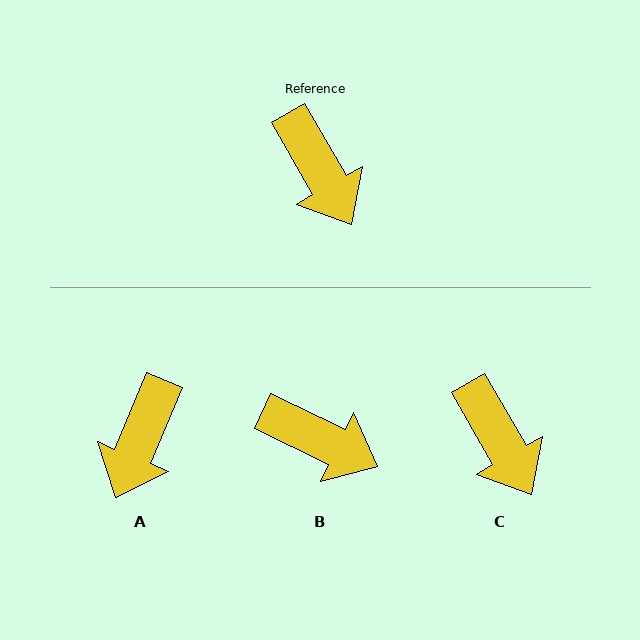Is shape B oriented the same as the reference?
No, it is off by about 35 degrees.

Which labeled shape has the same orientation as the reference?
C.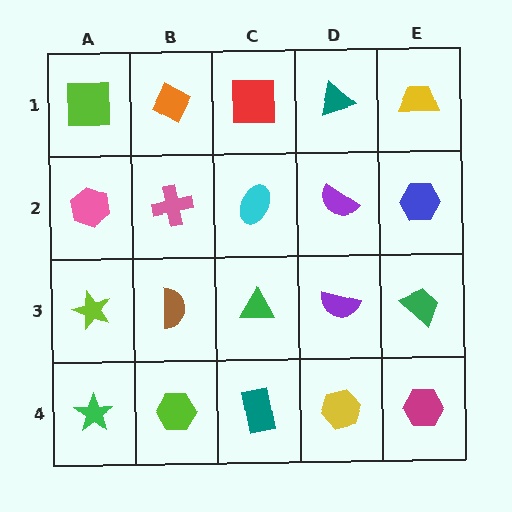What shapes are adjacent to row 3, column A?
A pink hexagon (row 2, column A), a green star (row 4, column A), a brown semicircle (row 3, column B).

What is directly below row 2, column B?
A brown semicircle.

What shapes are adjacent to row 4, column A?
A lime star (row 3, column A), a lime hexagon (row 4, column B).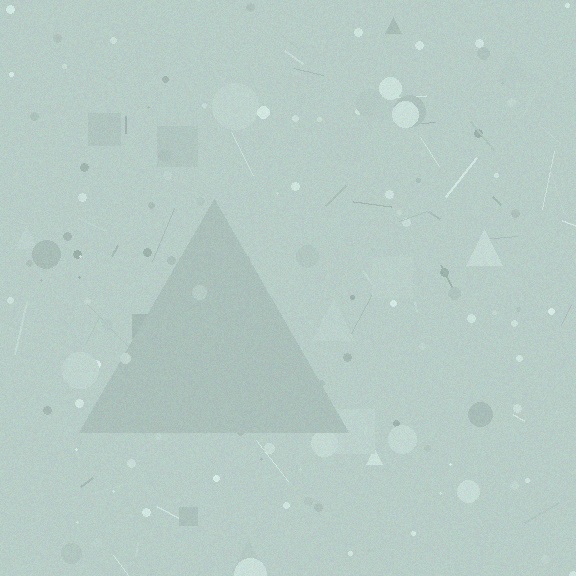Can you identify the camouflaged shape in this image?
The camouflaged shape is a triangle.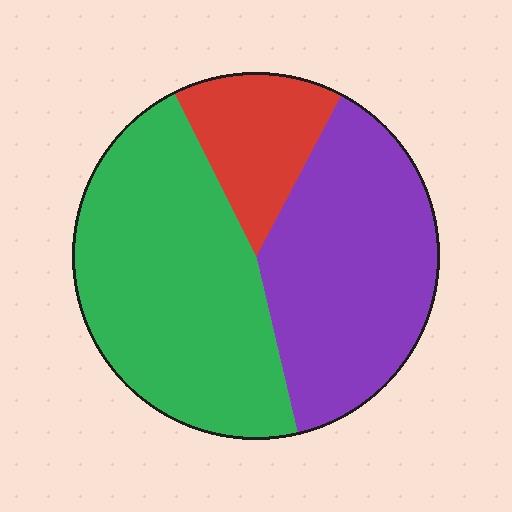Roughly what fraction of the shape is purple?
Purple takes up between a third and a half of the shape.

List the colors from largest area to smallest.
From largest to smallest: green, purple, red.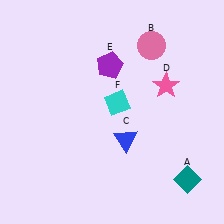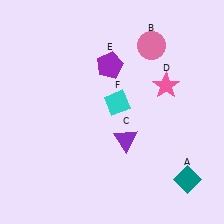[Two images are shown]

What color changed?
The triangle (C) changed from blue in Image 1 to purple in Image 2.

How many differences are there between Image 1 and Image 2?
There is 1 difference between the two images.